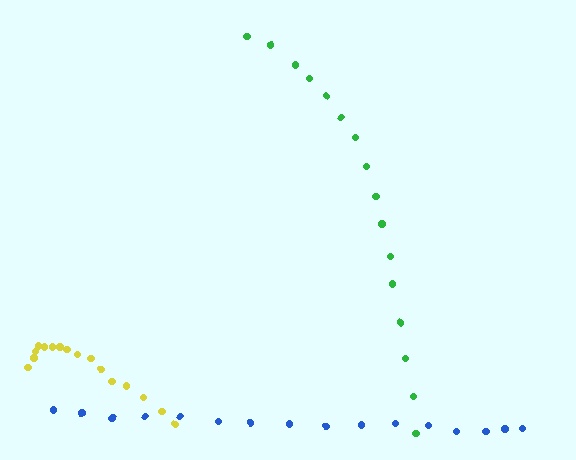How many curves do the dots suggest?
There are 3 distinct paths.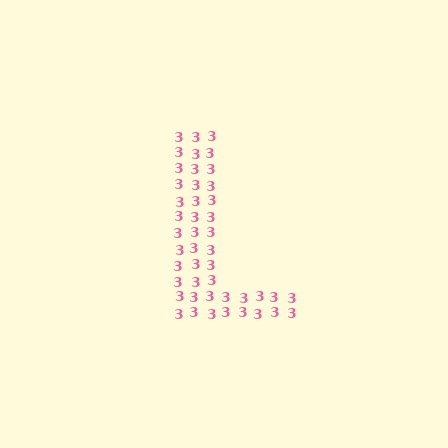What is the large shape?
The large shape is the letter L.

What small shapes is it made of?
It is made of small digit 3's.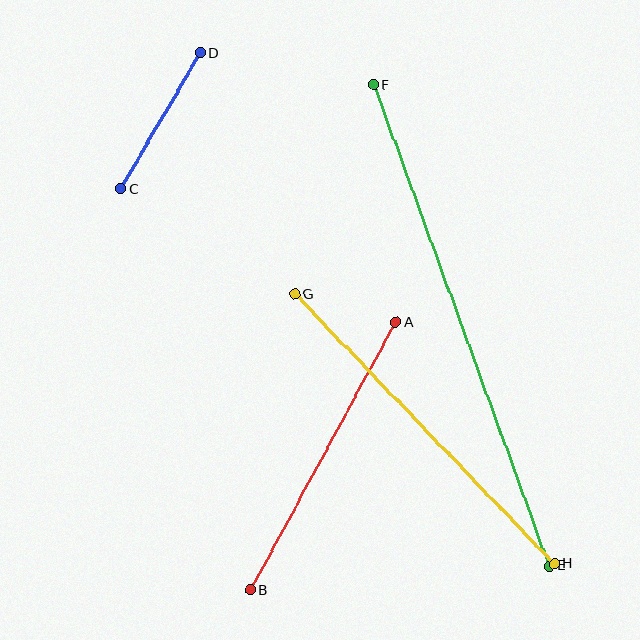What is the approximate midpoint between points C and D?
The midpoint is at approximately (161, 121) pixels.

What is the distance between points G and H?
The distance is approximately 374 pixels.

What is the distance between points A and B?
The distance is approximately 305 pixels.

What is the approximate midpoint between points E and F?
The midpoint is at approximately (461, 325) pixels.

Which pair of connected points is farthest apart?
Points E and F are farthest apart.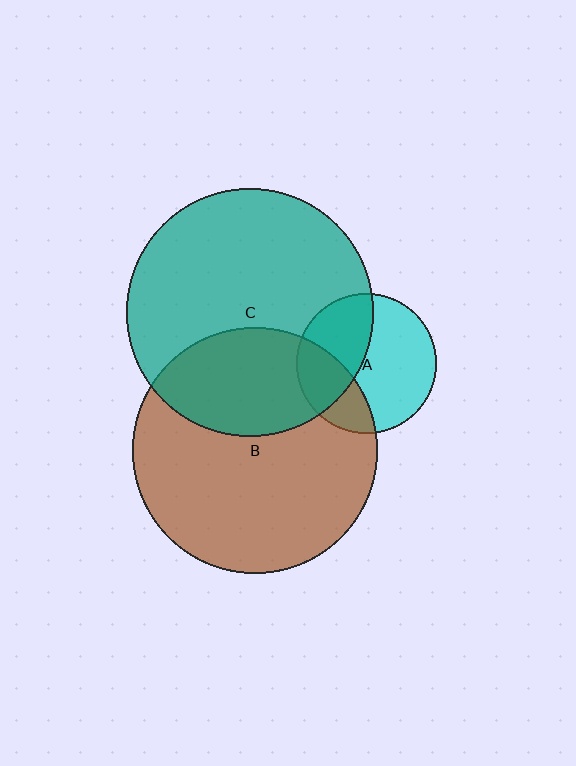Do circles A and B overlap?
Yes.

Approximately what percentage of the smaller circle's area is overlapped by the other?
Approximately 30%.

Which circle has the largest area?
Circle C (teal).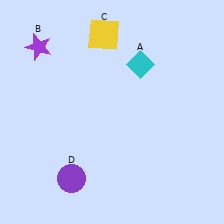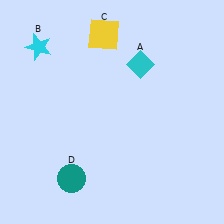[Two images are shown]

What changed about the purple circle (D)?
In Image 1, D is purple. In Image 2, it changed to teal.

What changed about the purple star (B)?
In Image 1, B is purple. In Image 2, it changed to cyan.